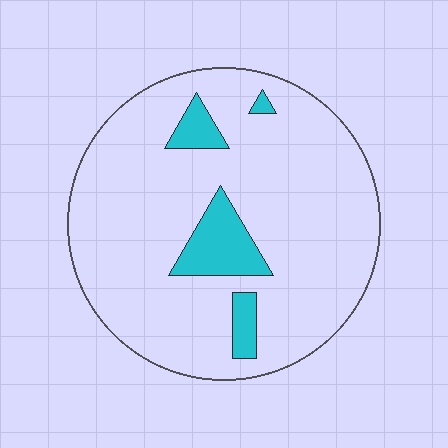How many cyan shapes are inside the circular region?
4.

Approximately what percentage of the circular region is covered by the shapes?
Approximately 10%.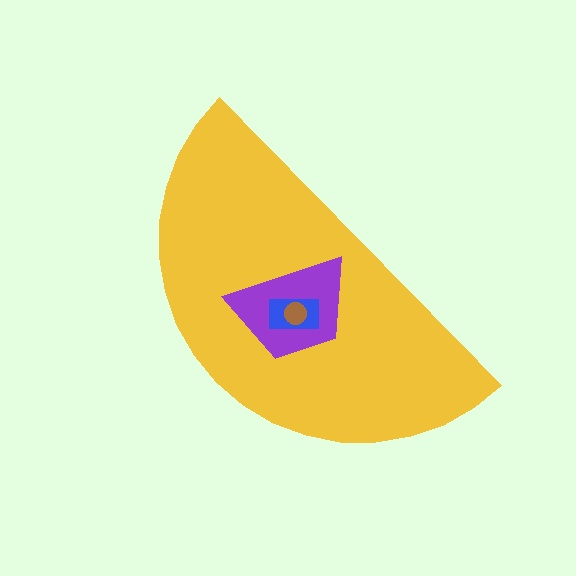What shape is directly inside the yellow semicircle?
The purple trapezoid.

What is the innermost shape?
The brown circle.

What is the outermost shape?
The yellow semicircle.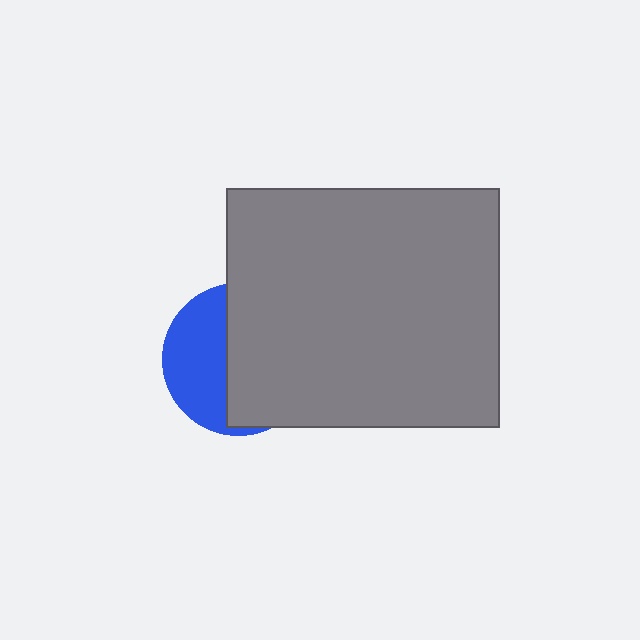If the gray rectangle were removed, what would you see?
You would see the complete blue circle.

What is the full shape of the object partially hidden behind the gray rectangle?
The partially hidden object is a blue circle.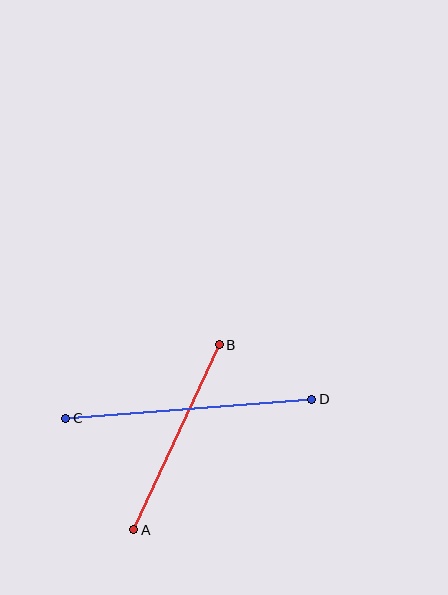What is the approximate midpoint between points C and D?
The midpoint is at approximately (189, 409) pixels.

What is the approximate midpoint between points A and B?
The midpoint is at approximately (177, 437) pixels.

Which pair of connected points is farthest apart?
Points C and D are farthest apart.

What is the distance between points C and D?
The distance is approximately 246 pixels.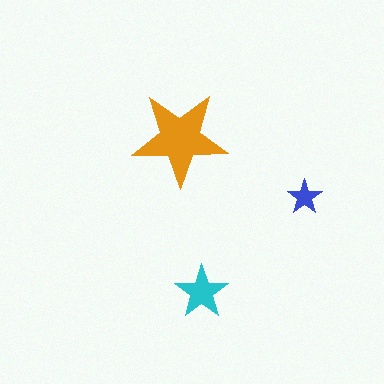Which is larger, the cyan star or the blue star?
The cyan one.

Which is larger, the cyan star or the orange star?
The orange one.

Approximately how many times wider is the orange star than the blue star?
About 3 times wider.